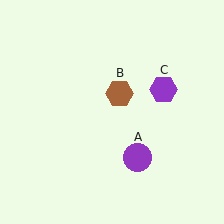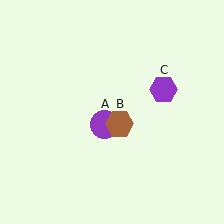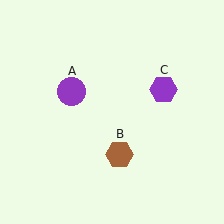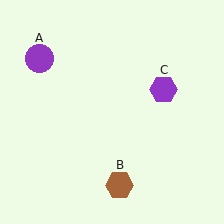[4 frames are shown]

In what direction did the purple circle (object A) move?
The purple circle (object A) moved up and to the left.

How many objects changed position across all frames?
2 objects changed position: purple circle (object A), brown hexagon (object B).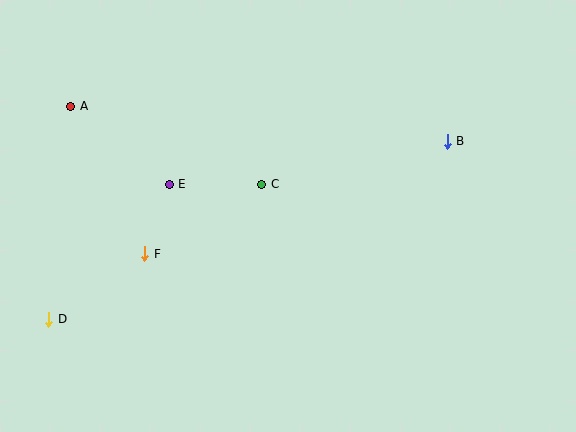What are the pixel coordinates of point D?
Point D is at (49, 319).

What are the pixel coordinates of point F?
Point F is at (145, 254).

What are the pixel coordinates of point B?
Point B is at (447, 141).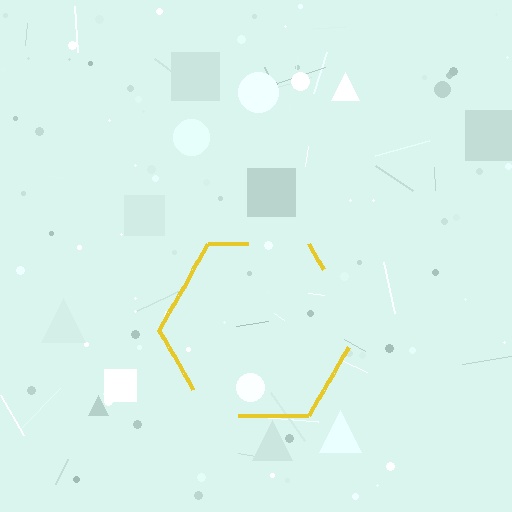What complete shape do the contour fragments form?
The contour fragments form a hexagon.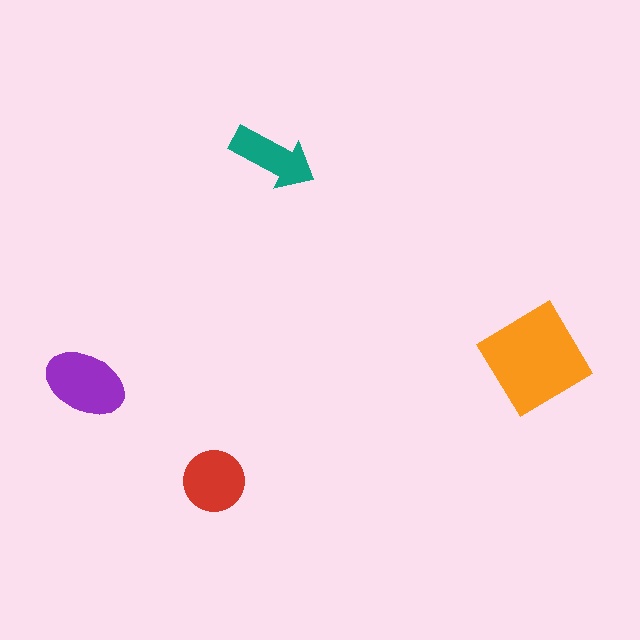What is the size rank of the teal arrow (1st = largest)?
4th.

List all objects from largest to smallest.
The orange diamond, the purple ellipse, the red circle, the teal arrow.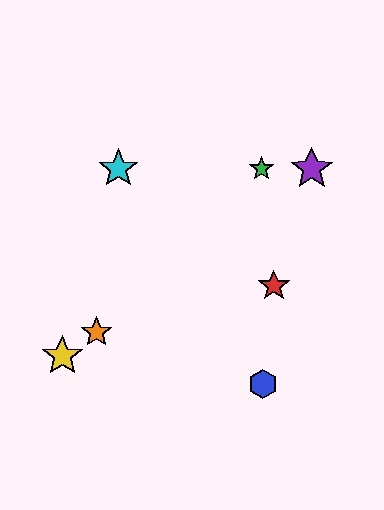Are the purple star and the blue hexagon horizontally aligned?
No, the purple star is at y≈169 and the blue hexagon is at y≈384.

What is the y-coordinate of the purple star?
The purple star is at y≈169.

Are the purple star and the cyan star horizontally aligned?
Yes, both are at y≈169.